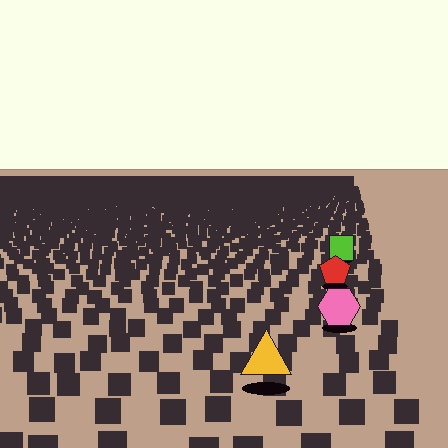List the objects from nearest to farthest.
From nearest to farthest: the yellow triangle, the pink hexagon, the red pentagon, the lime square.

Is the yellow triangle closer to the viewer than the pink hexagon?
Yes. The yellow triangle is closer — you can tell from the texture gradient: the ground texture is coarser near it.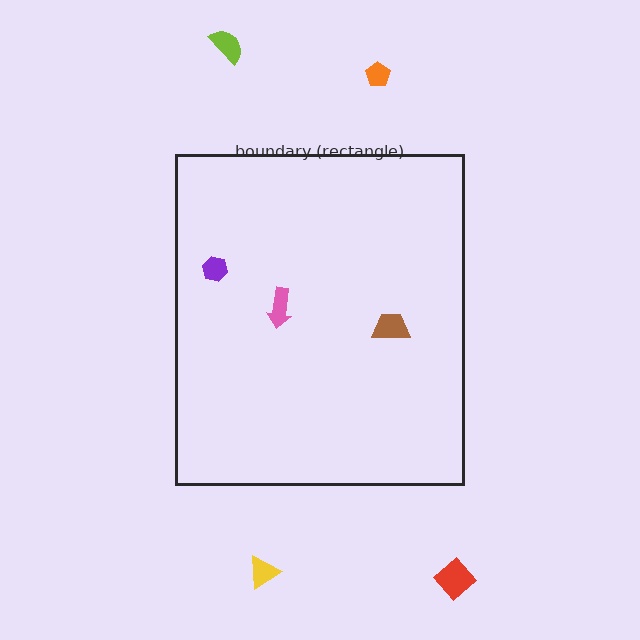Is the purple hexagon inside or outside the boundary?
Inside.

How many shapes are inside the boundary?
3 inside, 4 outside.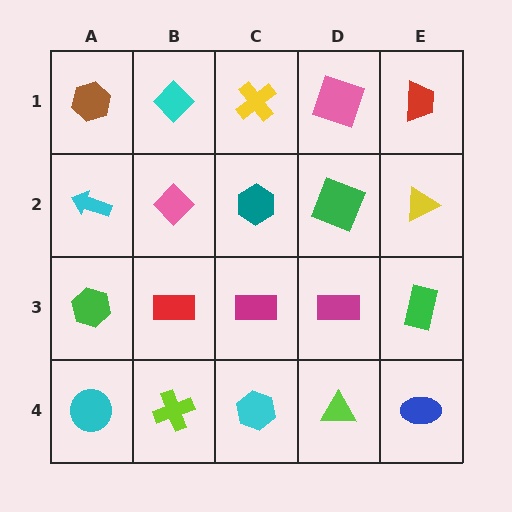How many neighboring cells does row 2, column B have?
4.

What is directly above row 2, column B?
A cyan diamond.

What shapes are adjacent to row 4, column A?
A green hexagon (row 3, column A), a lime cross (row 4, column B).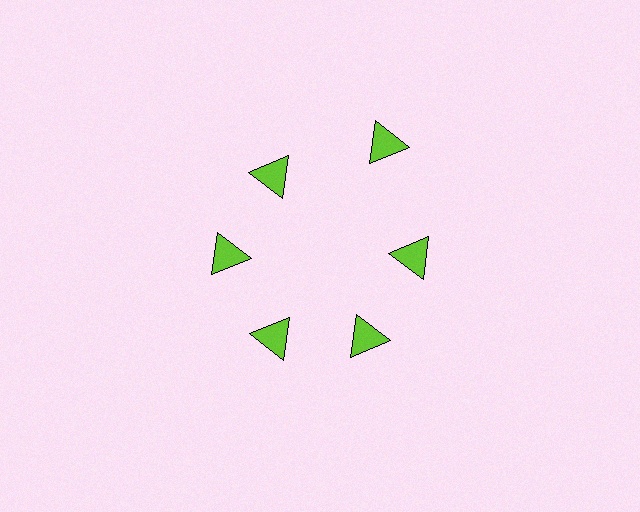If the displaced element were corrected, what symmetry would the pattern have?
It would have 6-fold rotational symmetry — the pattern would map onto itself every 60 degrees.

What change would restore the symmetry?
The symmetry would be restored by moving it inward, back onto the ring so that all 6 triangles sit at equal angles and equal distance from the center.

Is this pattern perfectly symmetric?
No. The 6 lime triangles are arranged in a ring, but one element near the 1 o'clock position is pushed outward from the center, breaking the 6-fold rotational symmetry.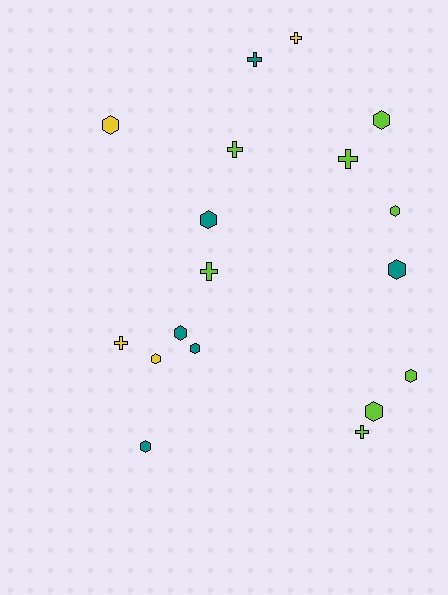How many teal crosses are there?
There is 1 teal cross.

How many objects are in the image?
There are 18 objects.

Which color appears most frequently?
Lime, with 8 objects.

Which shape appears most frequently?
Hexagon, with 11 objects.